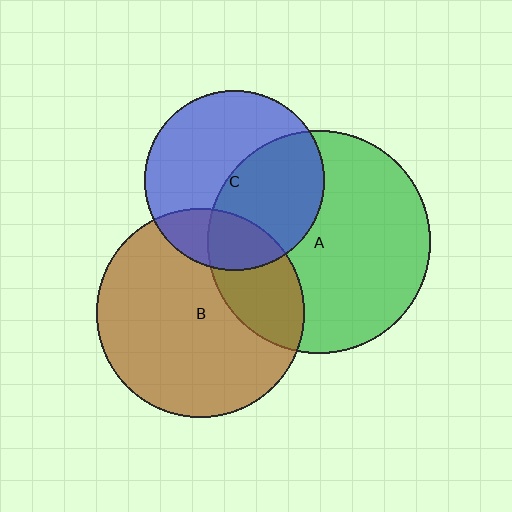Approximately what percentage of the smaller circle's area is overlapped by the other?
Approximately 45%.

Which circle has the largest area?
Circle A (green).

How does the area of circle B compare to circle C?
Approximately 1.3 times.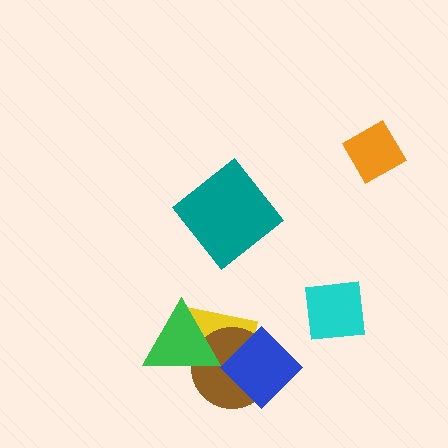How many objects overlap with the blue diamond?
2 objects overlap with the blue diamond.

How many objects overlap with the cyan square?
0 objects overlap with the cyan square.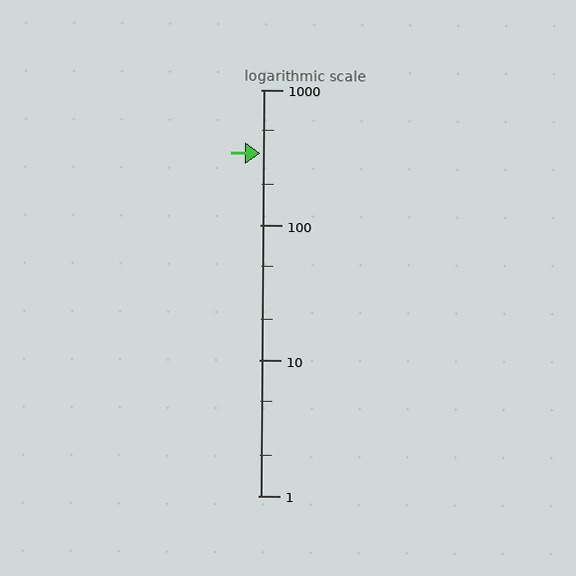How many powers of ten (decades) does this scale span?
The scale spans 3 decades, from 1 to 1000.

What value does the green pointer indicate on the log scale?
The pointer indicates approximately 340.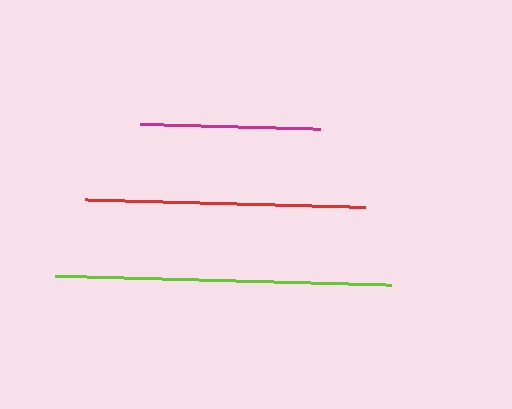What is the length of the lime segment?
The lime segment is approximately 336 pixels long.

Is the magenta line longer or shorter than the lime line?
The lime line is longer than the magenta line.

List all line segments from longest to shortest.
From longest to shortest: lime, red, magenta.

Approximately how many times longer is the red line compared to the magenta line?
The red line is approximately 1.6 times the length of the magenta line.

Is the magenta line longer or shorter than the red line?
The red line is longer than the magenta line.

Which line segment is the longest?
The lime line is the longest at approximately 336 pixels.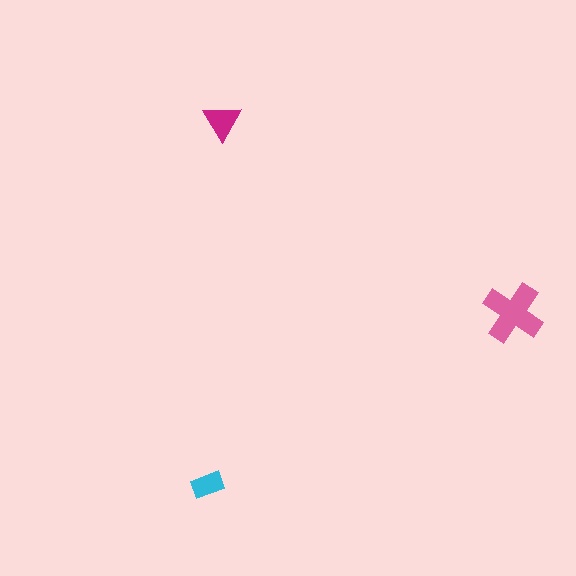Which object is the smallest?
The cyan rectangle.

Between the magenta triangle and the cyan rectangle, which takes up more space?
The magenta triangle.